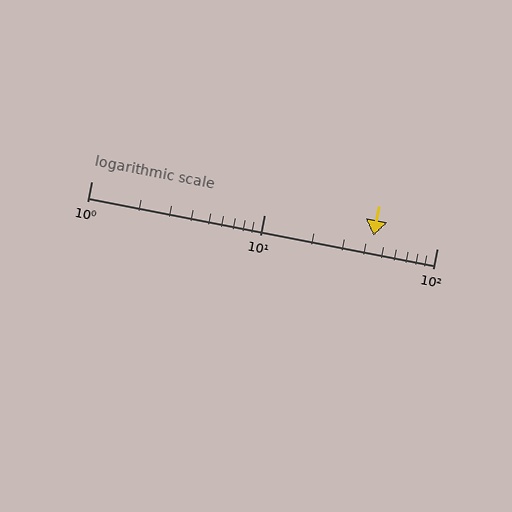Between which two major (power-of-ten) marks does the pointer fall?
The pointer is between 10 and 100.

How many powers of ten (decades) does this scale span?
The scale spans 2 decades, from 1 to 100.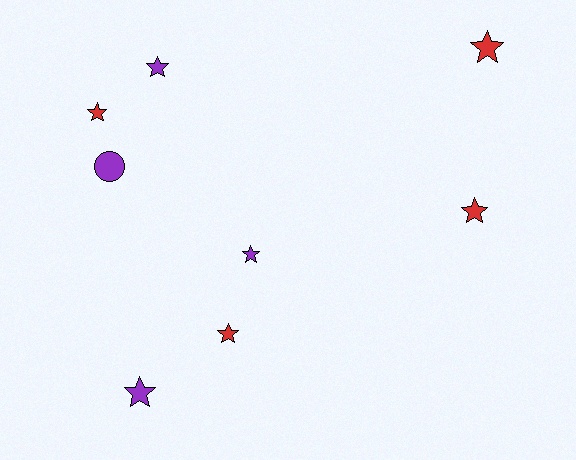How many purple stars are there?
There are 3 purple stars.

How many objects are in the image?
There are 8 objects.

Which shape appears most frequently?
Star, with 7 objects.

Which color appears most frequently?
Purple, with 4 objects.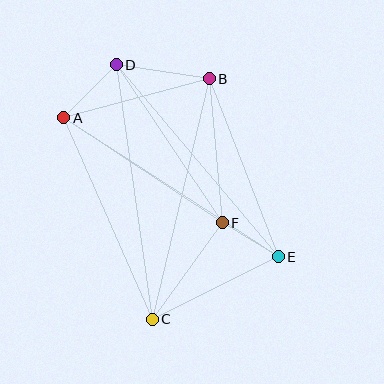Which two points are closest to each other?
Points E and F are closest to each other.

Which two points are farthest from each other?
Points C and D are farthest from each other.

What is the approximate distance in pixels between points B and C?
The distance between B and C is approximately 247 pixels.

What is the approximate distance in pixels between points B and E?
The distance between B and E is approximately 191 pixels.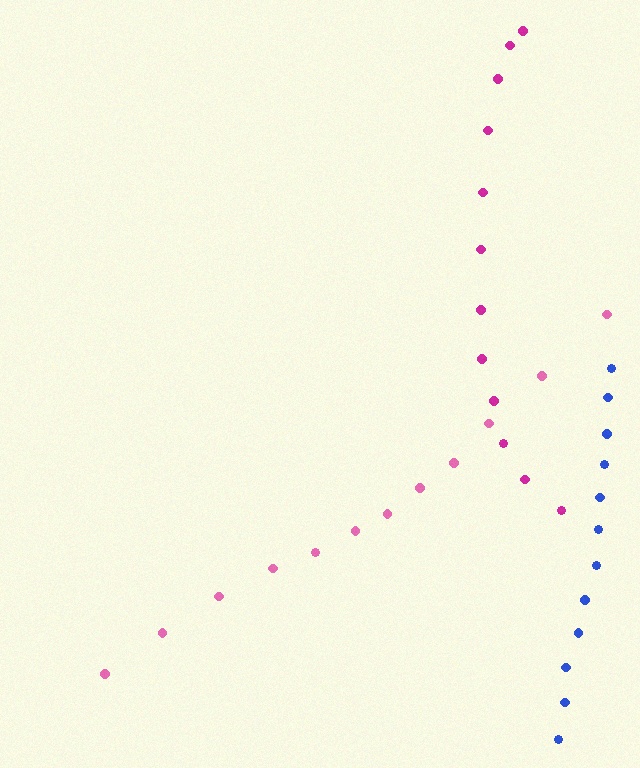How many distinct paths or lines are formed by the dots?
There are 3 distinct paths.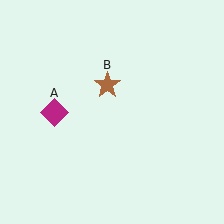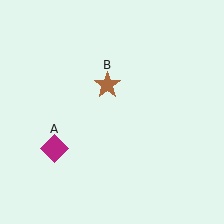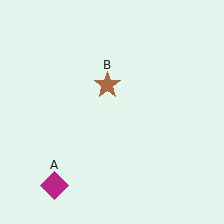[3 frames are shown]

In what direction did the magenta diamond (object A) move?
The magenta diamond (object A) moved down.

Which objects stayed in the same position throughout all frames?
Brown star (object B) remained stationary.